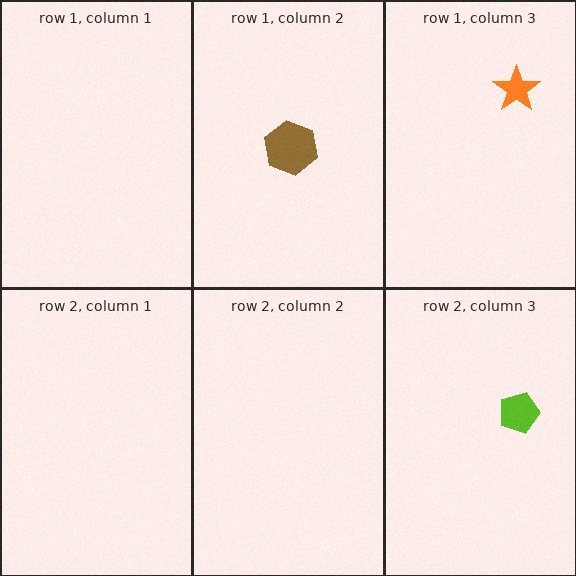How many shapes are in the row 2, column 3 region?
1.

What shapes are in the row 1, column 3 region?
The orange star.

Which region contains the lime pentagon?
The row 2, column 3 region.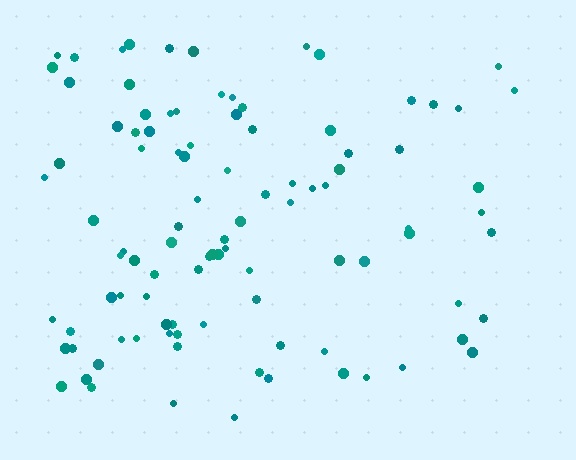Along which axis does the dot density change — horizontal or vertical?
Horizontal.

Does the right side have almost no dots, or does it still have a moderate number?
Still a moderate number, just noticeably fewer than the left.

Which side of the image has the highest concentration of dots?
The left.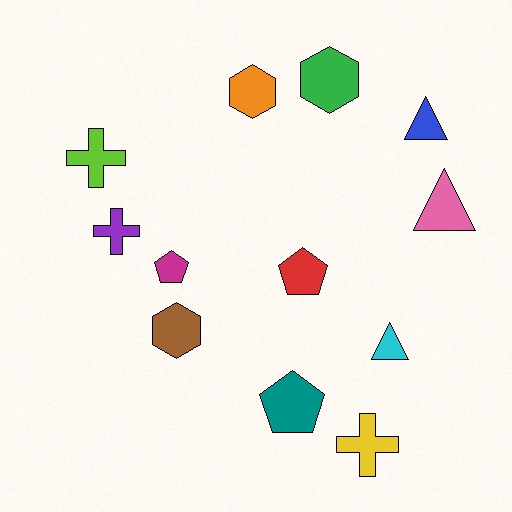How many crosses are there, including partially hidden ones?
There are 3 crosses.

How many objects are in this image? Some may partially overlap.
There are 12 objects.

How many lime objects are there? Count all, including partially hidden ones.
There is 1 lime object.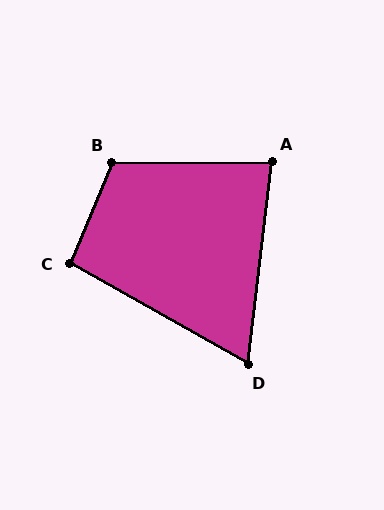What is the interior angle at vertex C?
Approximately 97 degrees (obtuse).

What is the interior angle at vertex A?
Approximately 83 degrees (acute).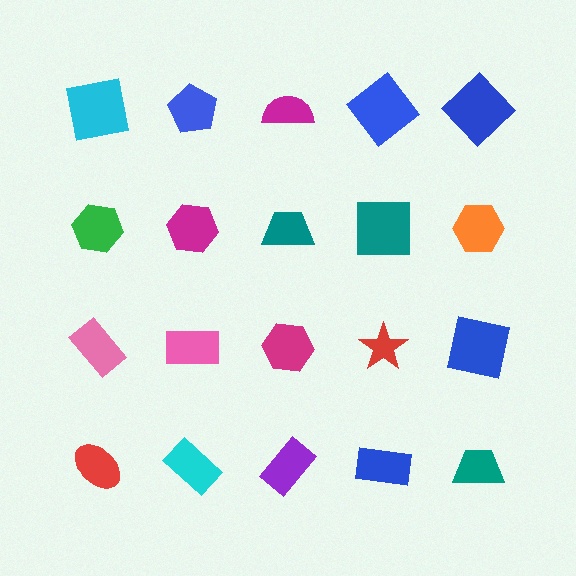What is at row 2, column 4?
A teal square.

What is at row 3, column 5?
A blue square.